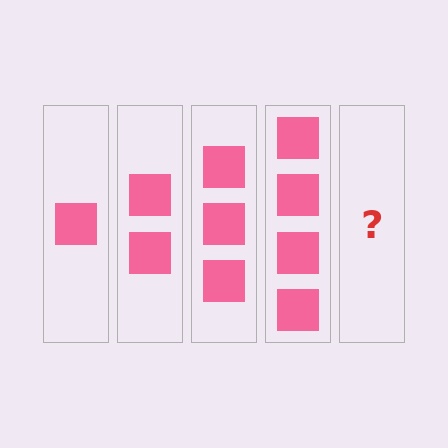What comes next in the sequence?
The next element should be 5 squares.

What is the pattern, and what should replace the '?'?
The pattern is that each step adds one more square. The '?' should be 5 squares.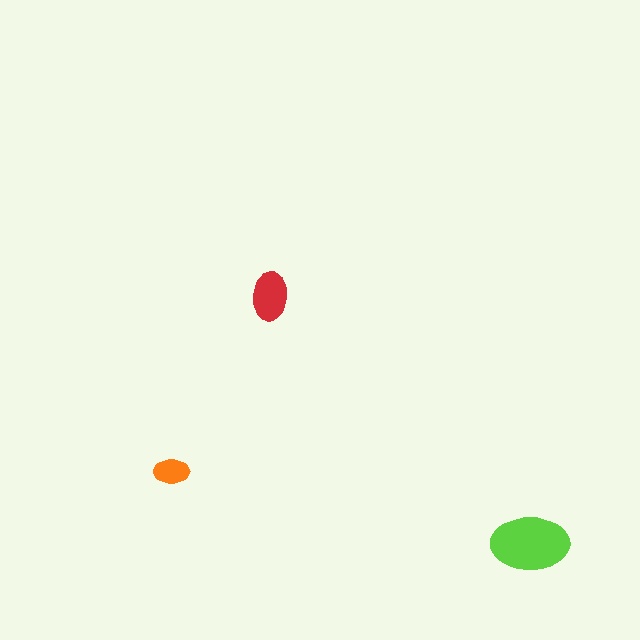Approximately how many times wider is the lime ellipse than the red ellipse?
About 1.5 times wider.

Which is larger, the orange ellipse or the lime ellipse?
The lime one.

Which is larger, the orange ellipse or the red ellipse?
The red one.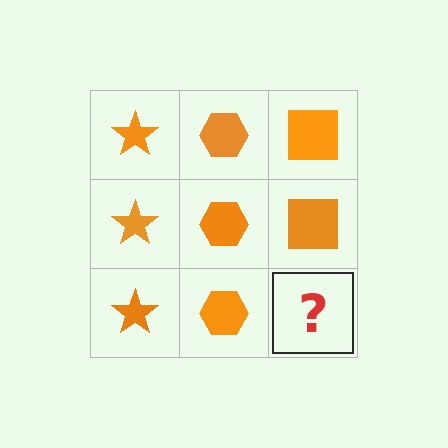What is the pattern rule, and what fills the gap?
The rule is that each column has a consistent shape. The gap should be filled with an orange square.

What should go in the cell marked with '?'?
The missing cell should contain an orange square.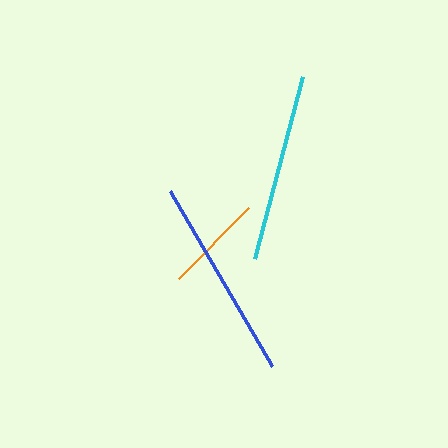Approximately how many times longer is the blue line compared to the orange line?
The blue line is approximately 2.0 times the length of the orange line.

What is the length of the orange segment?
The orange segment is approximately 100 pixels long.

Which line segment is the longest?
The blue line is the longest at approximately 203 pixels.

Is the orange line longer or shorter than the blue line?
The blue line is longer than the orange line.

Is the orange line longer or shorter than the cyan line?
The cyan line is longer than the orange line.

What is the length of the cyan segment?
The cyan segment is approximately 189 pixels long.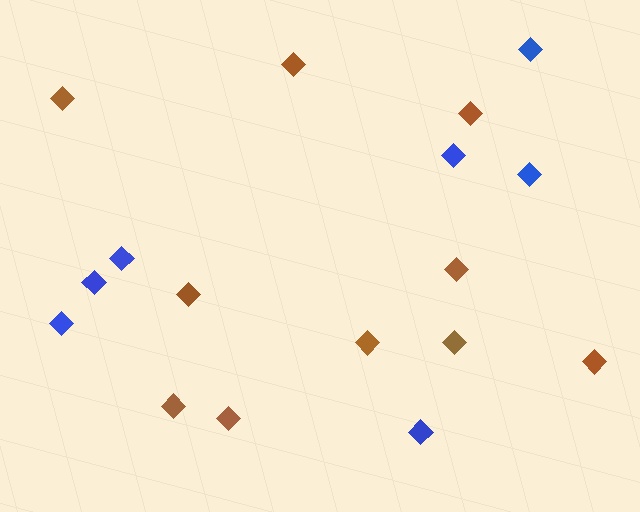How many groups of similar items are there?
There are 2 groups: one group of blue diamonds (7) and one group of brown diamonds (10).